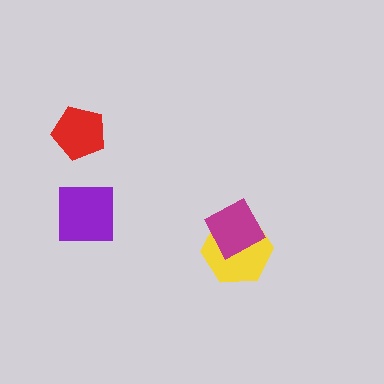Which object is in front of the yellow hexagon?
The magenta diamond is in front of the yellow hexagon.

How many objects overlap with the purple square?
0 objects overlap with the purple square.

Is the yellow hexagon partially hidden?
Yes, it is partially covered by another shape.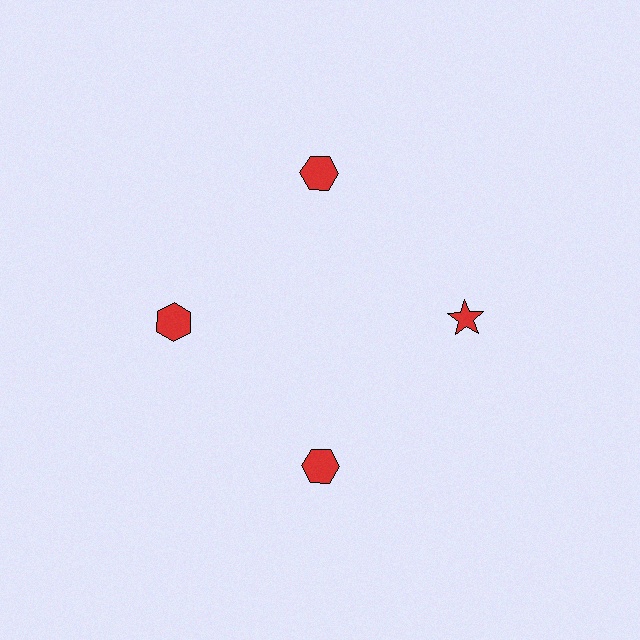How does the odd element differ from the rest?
It has a different shape: star instead of hexagon.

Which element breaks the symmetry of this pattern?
The red star at roughly the 3 o'clock position breaks the symmetry. All other shapes are red hexagons.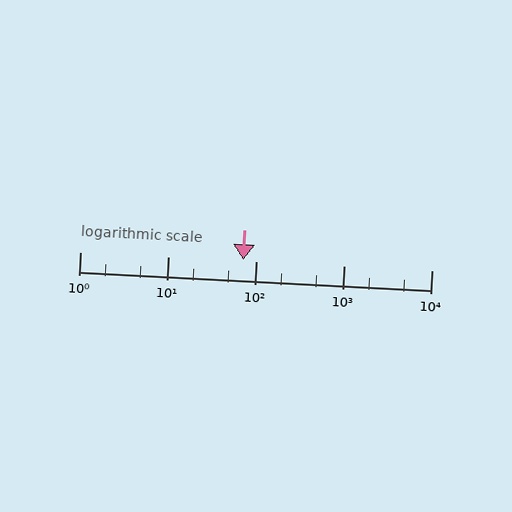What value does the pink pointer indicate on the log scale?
The pointer indicates approximately 73.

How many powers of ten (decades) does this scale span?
The scale spans 4 decades, from 1 to 10000.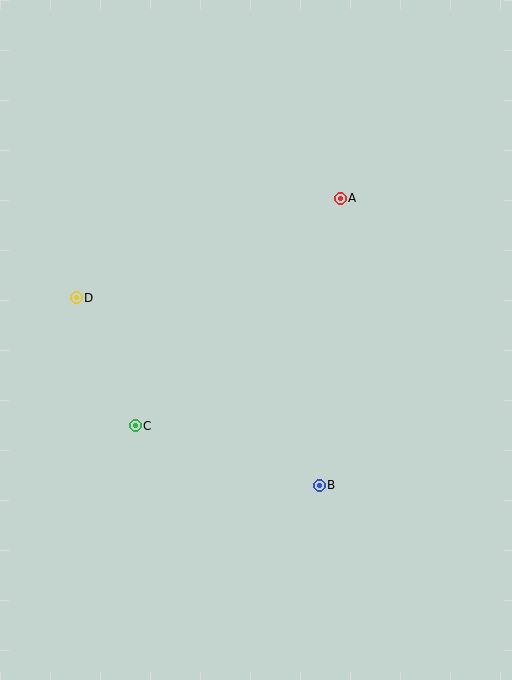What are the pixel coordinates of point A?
Point A is at (340, 198).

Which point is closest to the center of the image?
Point C at (135, 426) is closest to the center.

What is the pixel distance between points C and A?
The distance between C and A is 307 pixels.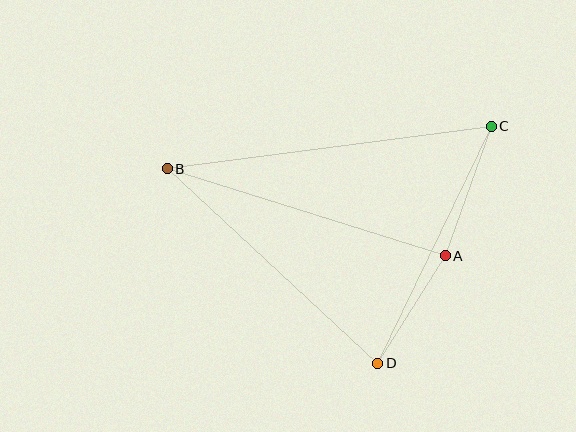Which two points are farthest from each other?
Points B and C are farthest from each other.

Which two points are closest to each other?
Points A and D are closest to each other.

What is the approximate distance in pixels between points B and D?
The distance between B and D is approximately 287 pixels.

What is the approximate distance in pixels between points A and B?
The distance between A and B is approximately 291 pixels.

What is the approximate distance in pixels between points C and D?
The distance between C and D is approximately 263 pixels.